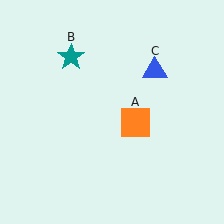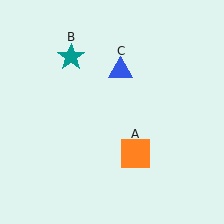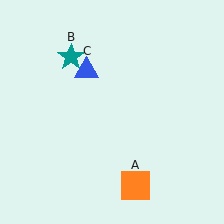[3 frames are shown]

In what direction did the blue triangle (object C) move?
The blue triangle (object C) moved left.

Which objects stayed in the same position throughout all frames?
Teal star (object B) remained stationary.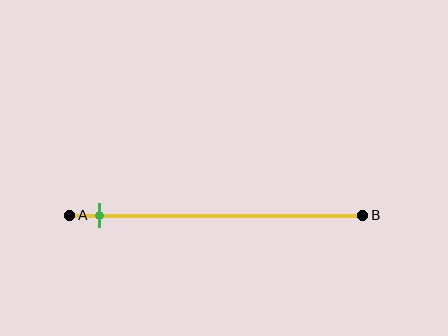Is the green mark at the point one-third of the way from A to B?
No, the mark is at about 10% from A, not at the 33% one-third point.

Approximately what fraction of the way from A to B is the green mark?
The green mark is approximately 10% of the way from A to B.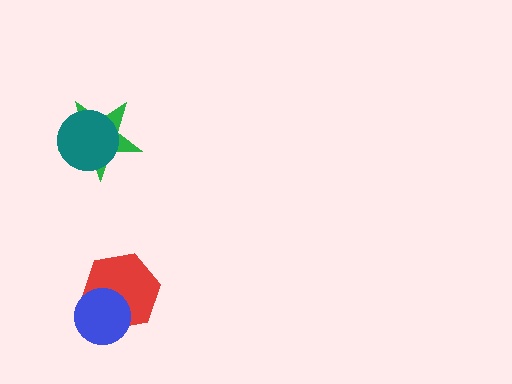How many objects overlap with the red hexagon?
1 object overlaps with the red hexagon.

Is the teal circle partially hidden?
No, no other shape covers it.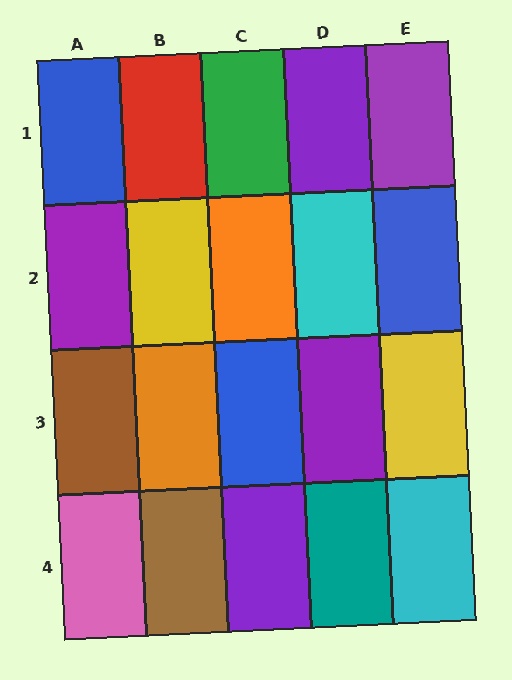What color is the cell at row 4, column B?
Brown.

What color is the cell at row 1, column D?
Purple.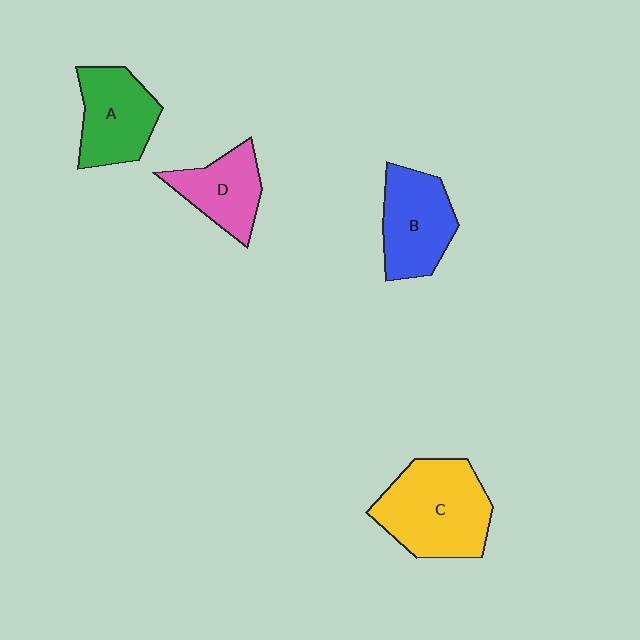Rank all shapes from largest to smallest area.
From largest to smallest: C (yellow), B (blue), A (green), D (pink).